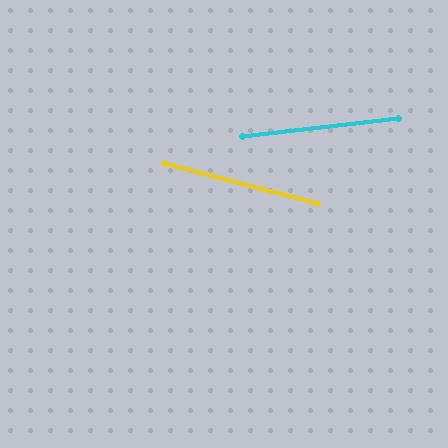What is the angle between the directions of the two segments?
Approximately 21 degrees.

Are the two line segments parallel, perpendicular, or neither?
Neither parallel nor perpendicular — they differ by about 21°.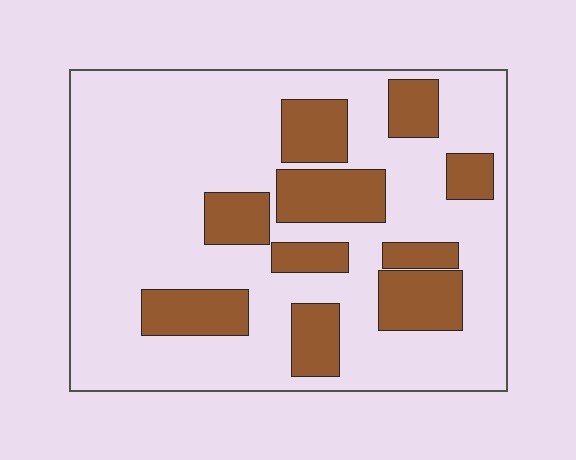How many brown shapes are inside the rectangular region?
10.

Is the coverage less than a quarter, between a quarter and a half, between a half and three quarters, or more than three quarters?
Between a quarter and a half.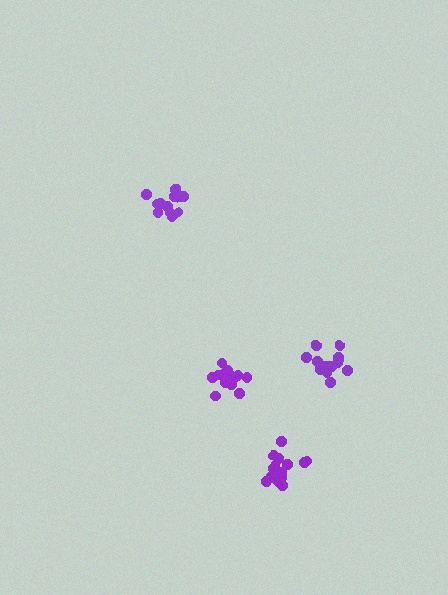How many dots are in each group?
Group 1: 12 dots, Group 2: 16 dots, Group 3: 16 dots, Group 4: 15 dots (59 total).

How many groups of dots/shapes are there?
There are 4 groups.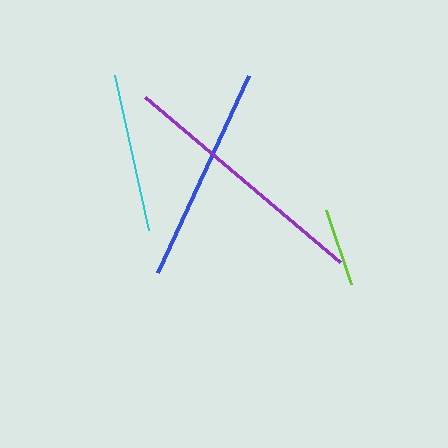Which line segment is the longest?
The purple line is the longest at approximately 256 pixels.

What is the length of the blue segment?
The blue segment is approximately 217 pixels long.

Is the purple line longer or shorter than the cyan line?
The purple line is longer than the cyan line.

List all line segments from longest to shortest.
From longest to shortest: purple, blue, cyan, lime.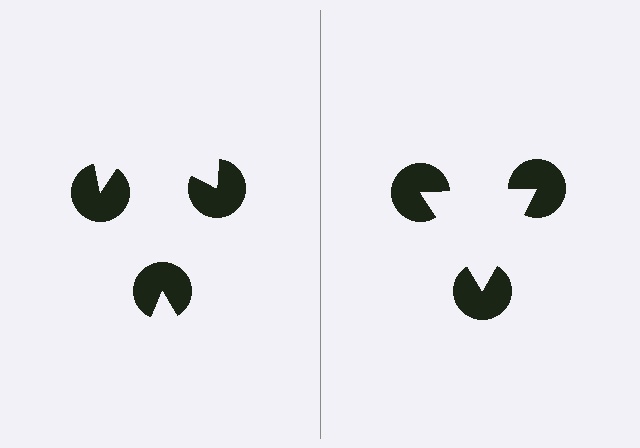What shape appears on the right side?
An illusory triangle.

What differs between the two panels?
The pac-man discs are positioned identically on both sides; only the wedge orientations differ. On the right they align to a triangle; on the left they are misaligned.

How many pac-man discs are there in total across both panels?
6 — 3 on each side.